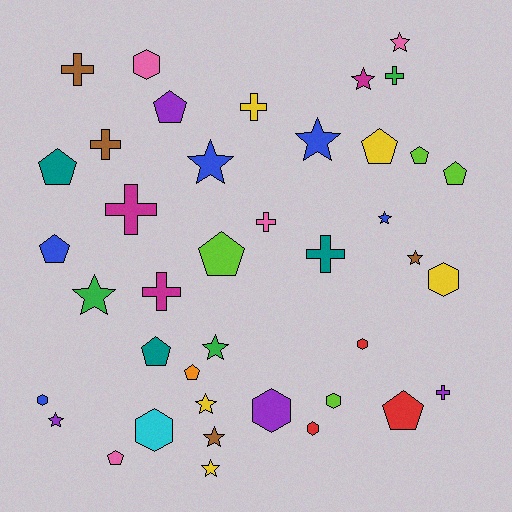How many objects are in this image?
There are 40 objects.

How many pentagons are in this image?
There are 11 pentagons.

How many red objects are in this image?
There are 3 red objects.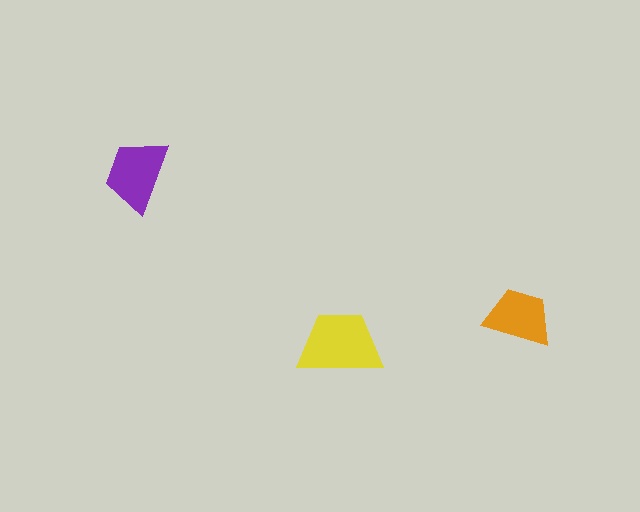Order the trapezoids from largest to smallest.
the yellow one, the purple one, the orange one.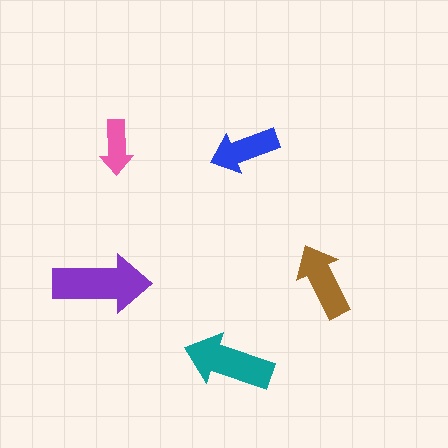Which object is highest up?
The pink arrow is topmost.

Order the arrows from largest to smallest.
the purple one, the teal one, the brown one, the blue one, the pink one.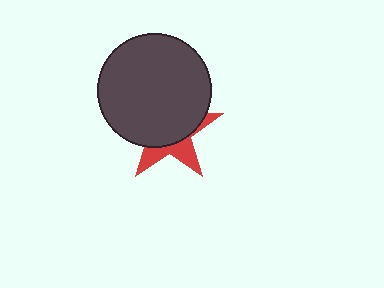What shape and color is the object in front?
The object in front is a dark gray circle.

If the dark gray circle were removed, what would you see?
You would see the complete red star.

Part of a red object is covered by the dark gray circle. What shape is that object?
It is a star.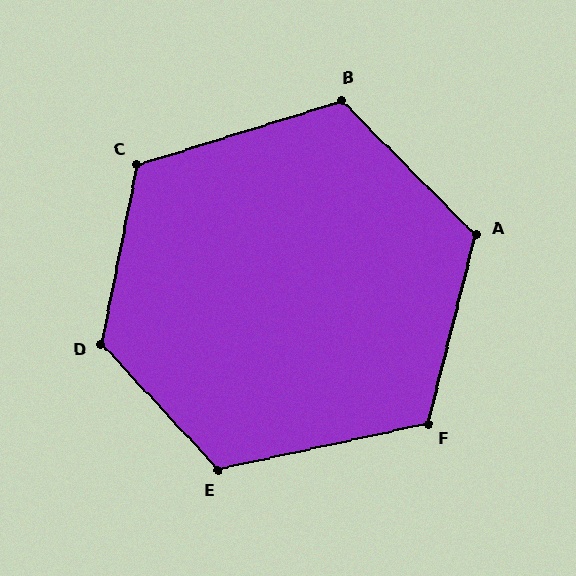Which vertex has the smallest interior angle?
F, at approximately 117 degrees.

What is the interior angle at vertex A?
Approximately 121 degrees (obtuse).